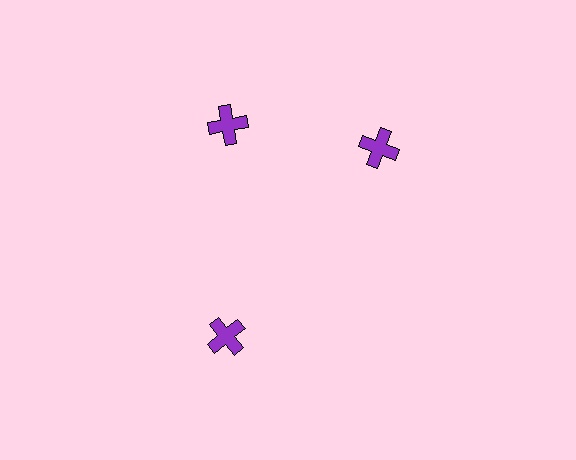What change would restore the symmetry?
The symmetry would be restored by rotating it back into even spacing with its neighbors so that all 3 crosses sit at equal angles and equal distance from the center.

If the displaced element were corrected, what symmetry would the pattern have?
It would have 3-fold rotational symmetry — the pattern would map onto itself every 120 degrees.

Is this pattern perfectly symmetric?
No. The 3 purple crosses are arranged in a ring, but one element near the 3 o'clock position is rotated out of alignment along the ring, breaking the 3-fold rotational symmetry.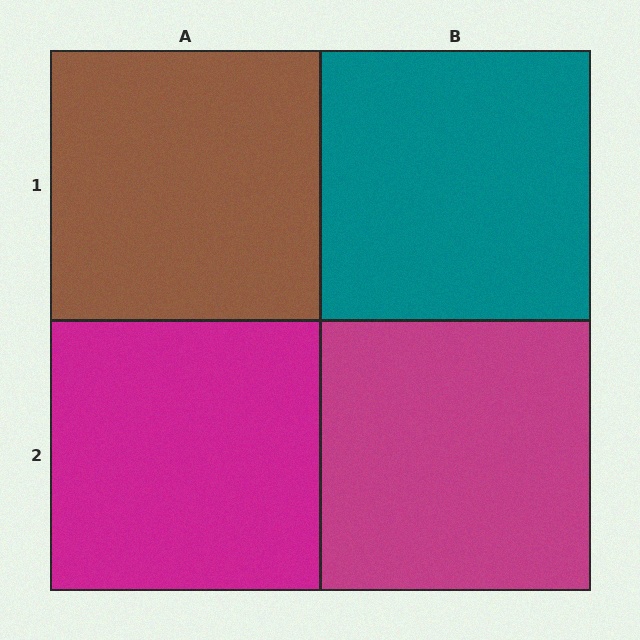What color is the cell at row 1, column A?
Brown.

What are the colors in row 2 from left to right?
Magenta, magenta.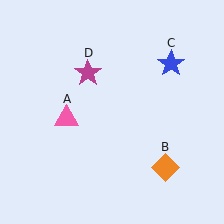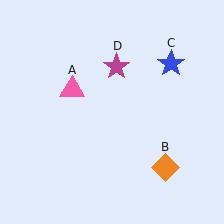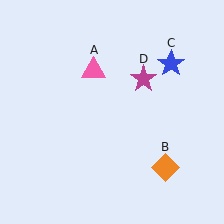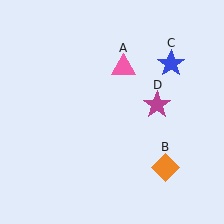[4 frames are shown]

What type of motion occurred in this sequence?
The pink triangle (object A), magenta star (object D) rotated clockwise around the center of the scene.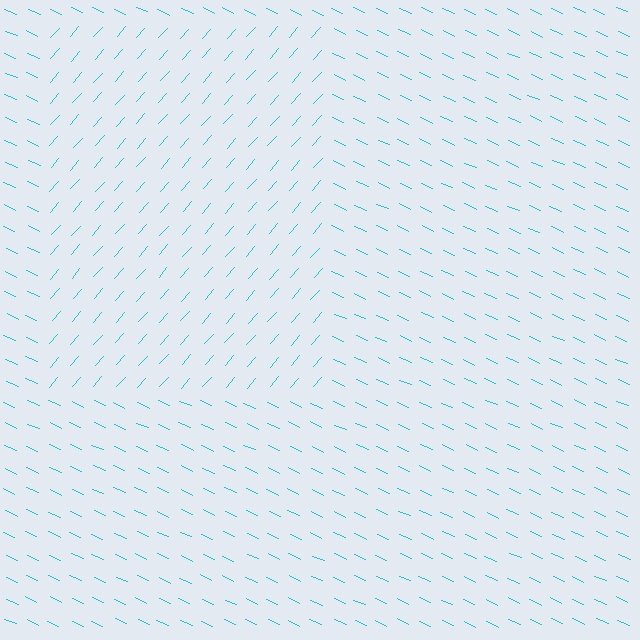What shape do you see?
I see a rectangle.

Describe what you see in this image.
The image is filled with small cyan line segments. A rectangle region in the image has lines oriented differently from the surrounding lines, creating a visible texture boundary.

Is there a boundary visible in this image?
Yes, there is a texture boundary formed by a change in line orientation.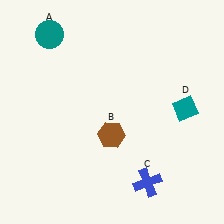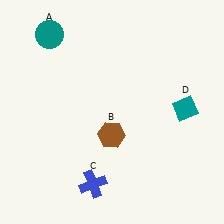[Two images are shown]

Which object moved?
The blue cross (C) moved left.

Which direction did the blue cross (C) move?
The blue cross (C) moved left.